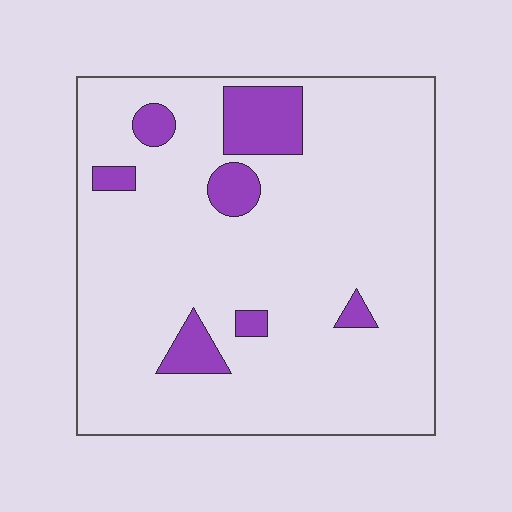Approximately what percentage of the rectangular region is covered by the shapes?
Approximately 10%.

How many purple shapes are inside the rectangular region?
7.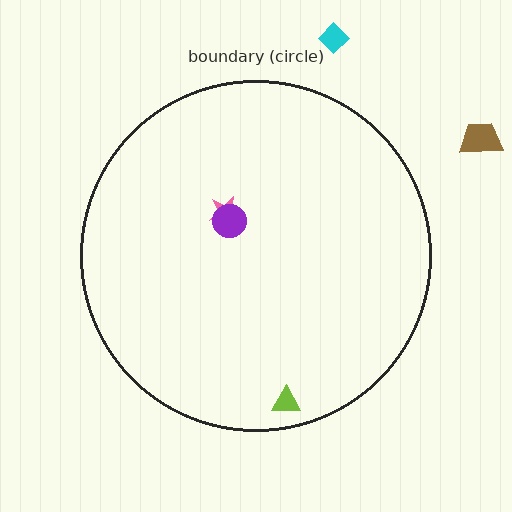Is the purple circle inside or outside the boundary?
Inside.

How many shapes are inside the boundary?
3 inside, 2 outside.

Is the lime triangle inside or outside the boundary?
Inside.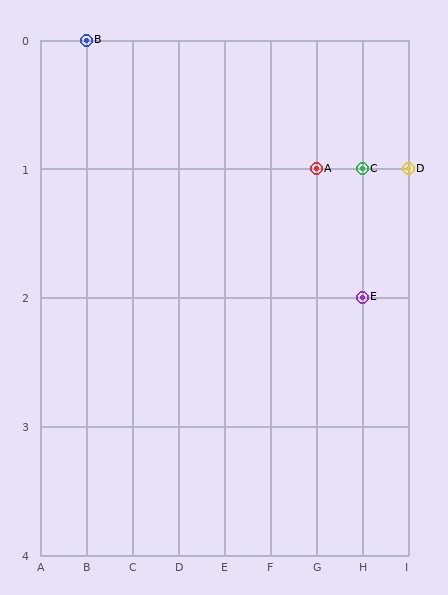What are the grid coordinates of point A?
Point A is at grid coordinates (G, 1).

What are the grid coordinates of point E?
Point E is at grid coordinates (H, 2).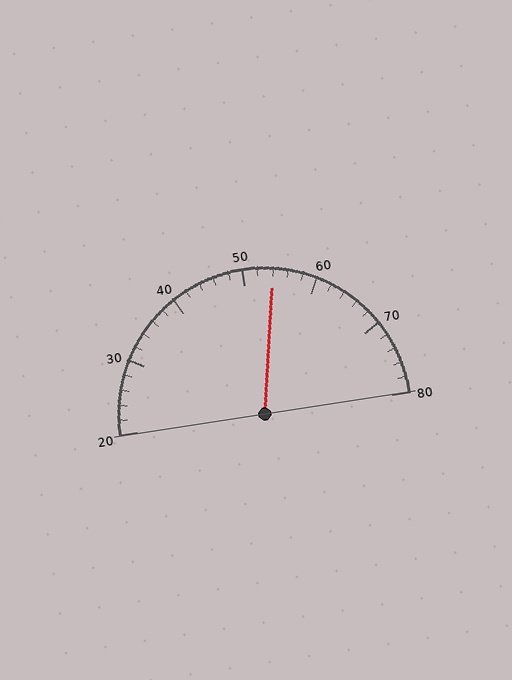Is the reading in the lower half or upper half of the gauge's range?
The reading is in the upper half of the range (20 to 80).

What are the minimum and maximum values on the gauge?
The gauge ranges from 20 to 80.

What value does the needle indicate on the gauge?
The needle indicates approximately 54.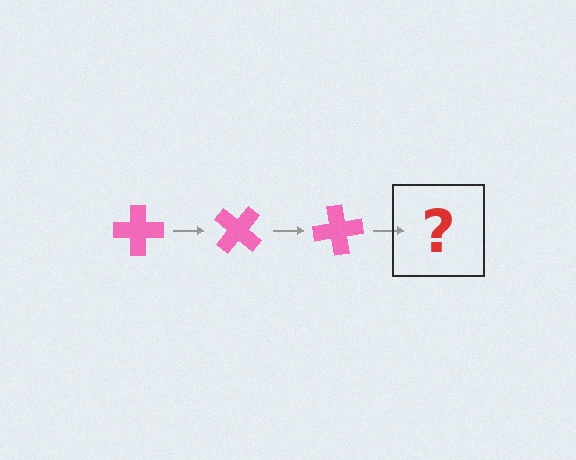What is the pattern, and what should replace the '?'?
The pattern is that the cross rotates 40 degrees each step. The '?' should be a pink cross rotated 120 degrees.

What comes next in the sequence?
The next element should be a pink cross rotated 120 degrees.